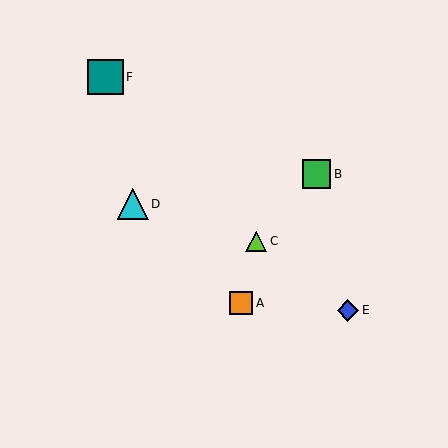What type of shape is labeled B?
Shape B is a green square.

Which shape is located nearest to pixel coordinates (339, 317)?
The blue diamond (labeled E) at (348, 310) is nearest to that location.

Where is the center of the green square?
The center of the green square is at (316, 174).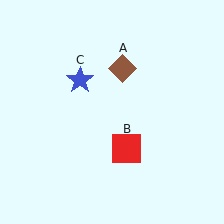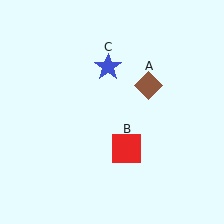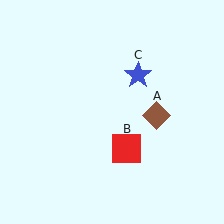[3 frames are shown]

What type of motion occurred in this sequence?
The brown diamond (object A), blue star (object C) rotated clockwise around the center of the scene.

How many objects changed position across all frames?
2 objects changed position: brown diamond (object A), blue star (object C).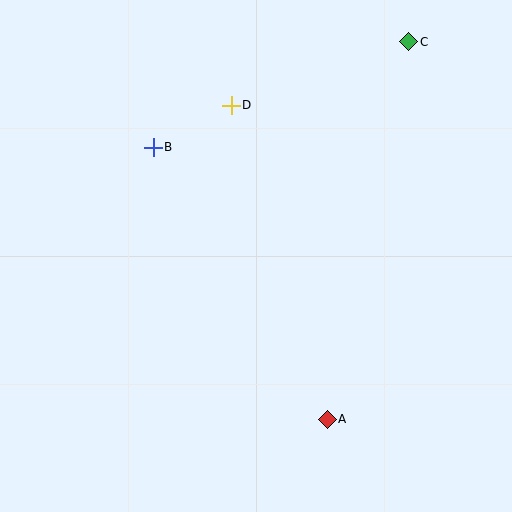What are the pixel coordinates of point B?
Point B is at (153, 147).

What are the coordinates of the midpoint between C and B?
The midpoint between C and B is at (281, 94).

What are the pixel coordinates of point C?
Point C is at (409, 42).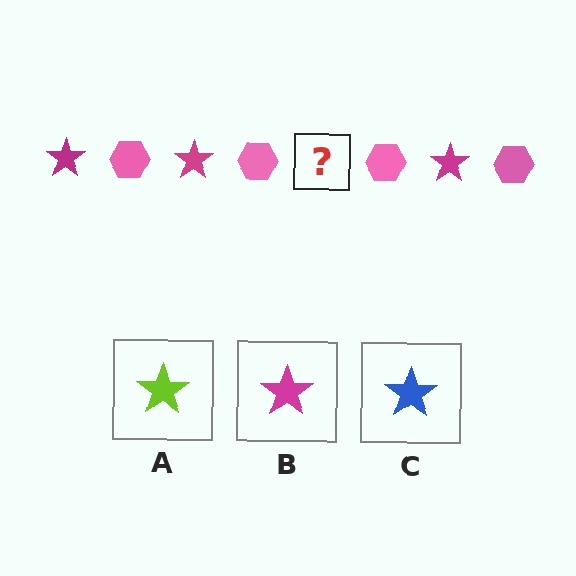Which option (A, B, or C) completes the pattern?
B.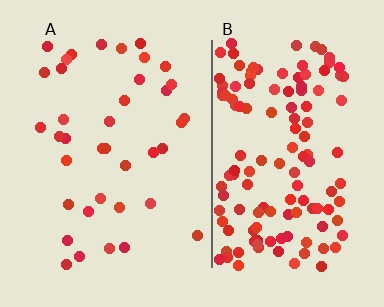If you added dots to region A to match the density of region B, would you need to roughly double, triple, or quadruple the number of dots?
Approximately quadruple.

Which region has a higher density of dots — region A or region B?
B (the right).